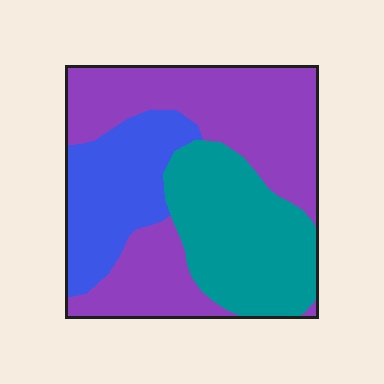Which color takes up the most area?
Purple, at roughly 45%.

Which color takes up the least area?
Blue, at roughly 20%.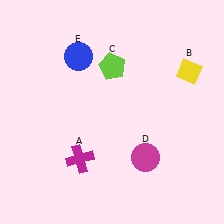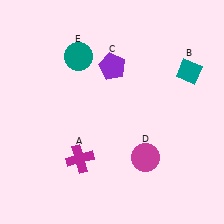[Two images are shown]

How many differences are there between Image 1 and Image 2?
There are 3 differences between the two images.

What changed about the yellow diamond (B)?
In Image 1, B is yellow. In Image 2, it changed to teal.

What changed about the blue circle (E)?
In Image 1, E is blue. In Image 2, it changed to teal.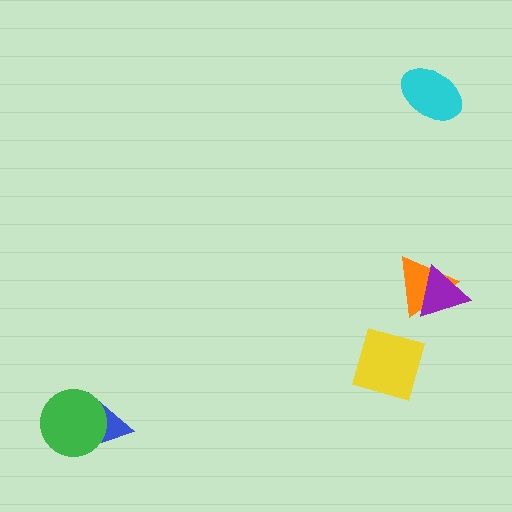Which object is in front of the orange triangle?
The purple triangle is in front of the orange triangle.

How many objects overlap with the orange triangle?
1 object overlaps with the orange triangle.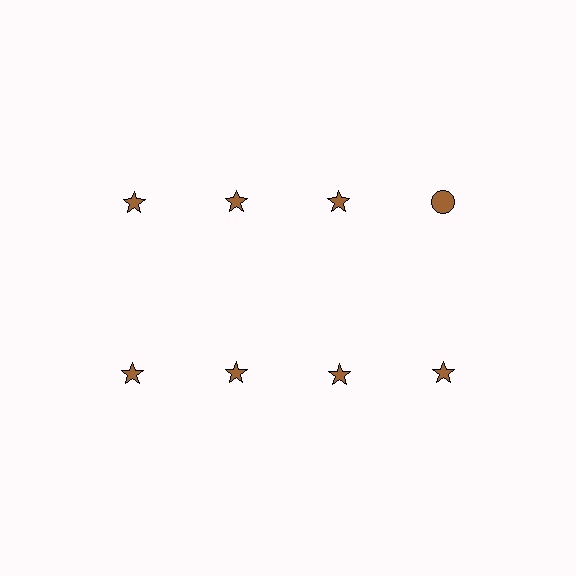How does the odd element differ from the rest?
It has a different shape: circle instead of star.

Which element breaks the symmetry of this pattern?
The brown circle in the top row, second from right column breaks the symmetry. All other shapes are brown stars.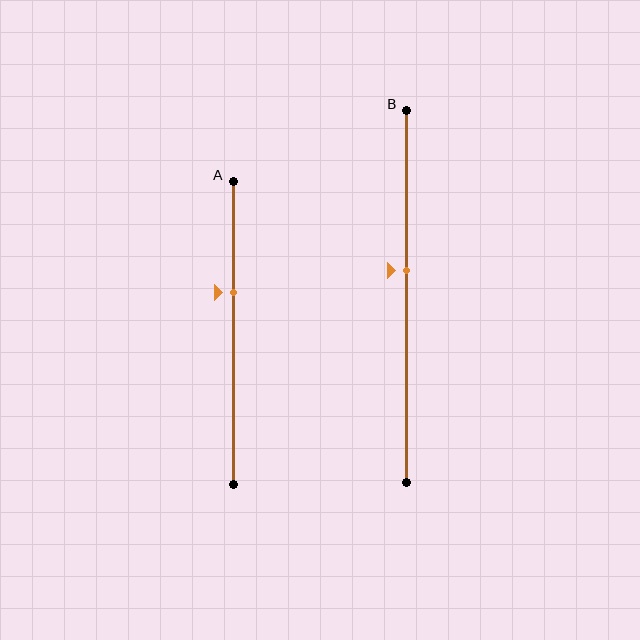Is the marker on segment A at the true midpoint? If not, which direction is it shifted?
No, the marker on segment A is shifted upward by about 14% of the segment length.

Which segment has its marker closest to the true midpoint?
Segment B has its marker closest to the true midpoint.